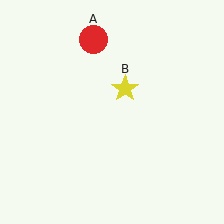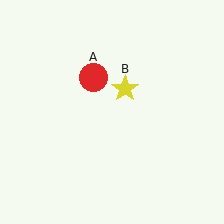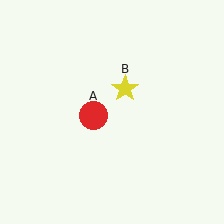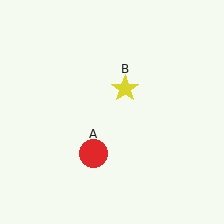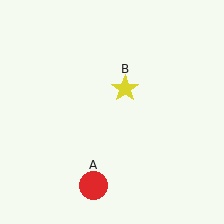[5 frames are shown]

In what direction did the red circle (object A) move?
The red circle (object A) moved down.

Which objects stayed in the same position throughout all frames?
Yellow star (object B) remained stationary.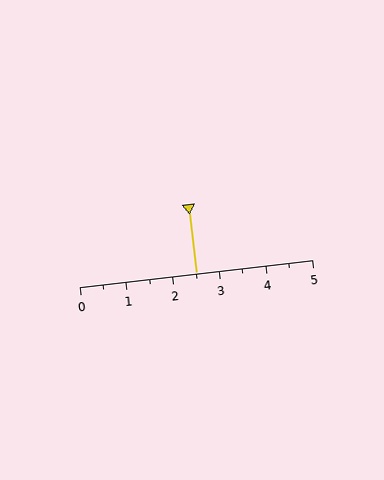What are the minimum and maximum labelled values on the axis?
The axis runs from 0 to 5.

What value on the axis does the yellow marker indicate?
The marker indicates approximately 2.5.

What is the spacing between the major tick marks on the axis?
The major ticks are spaced 1 apart.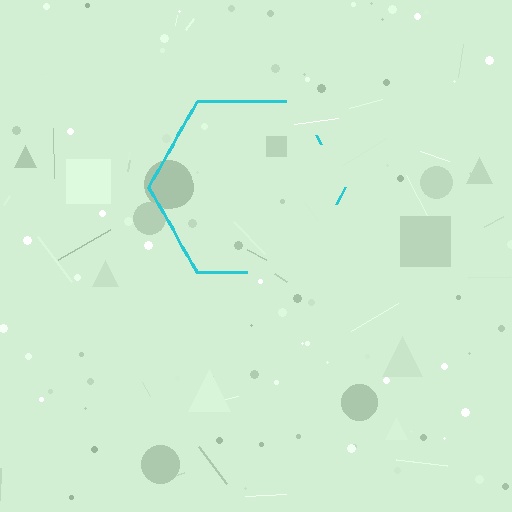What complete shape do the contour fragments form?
The contour fragments form a hexagon.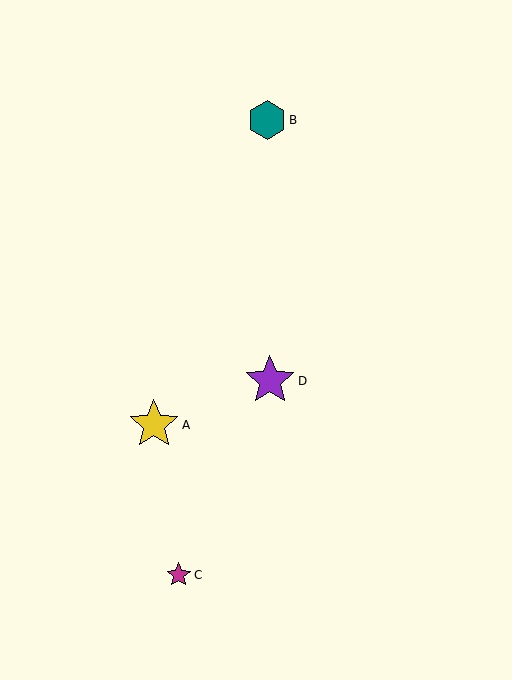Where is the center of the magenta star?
The center of the magenta star is at (179, 575).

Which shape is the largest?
The purple star (labeled D) is the largest.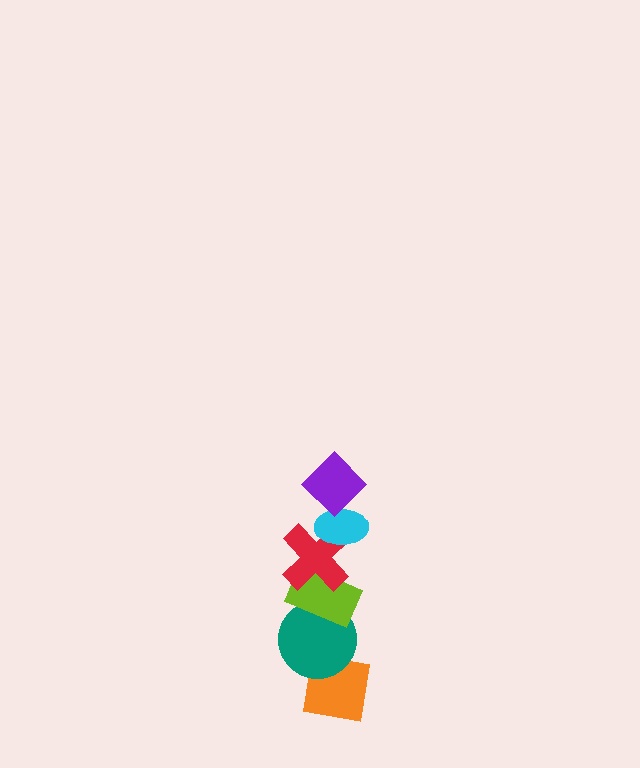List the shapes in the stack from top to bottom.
From top to bottom: the purple diamond, the cyan ellipse, the red cross, the lime rectangle, the teal circle, the orange square.